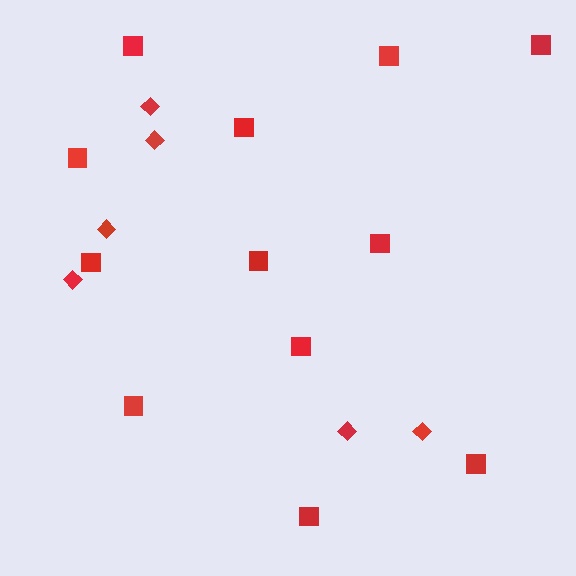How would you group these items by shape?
There are 2 groups: one group of diamonds (6) and one group of squares (12).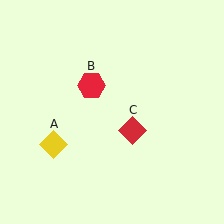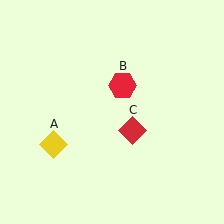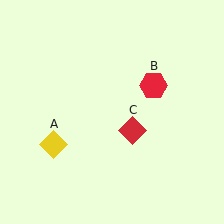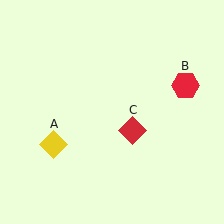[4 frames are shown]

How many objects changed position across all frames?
1 object changed position: red hexagon (object B).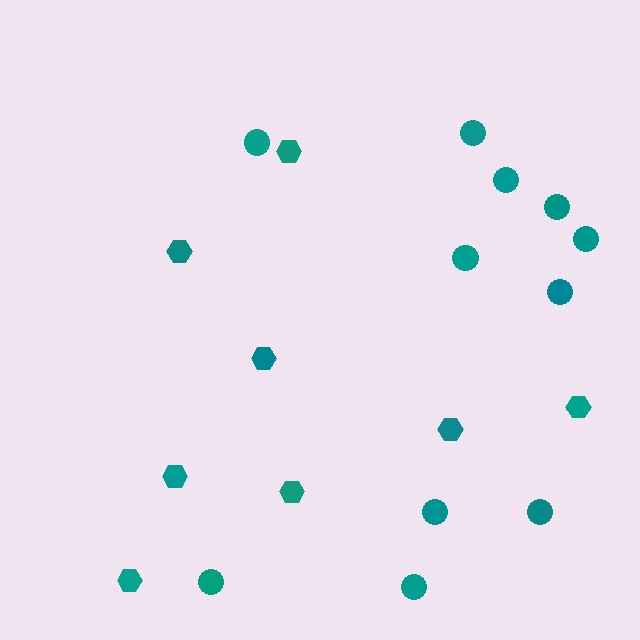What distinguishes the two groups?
There are 2 groups: one group of hexagons (8) and one group of circles (11).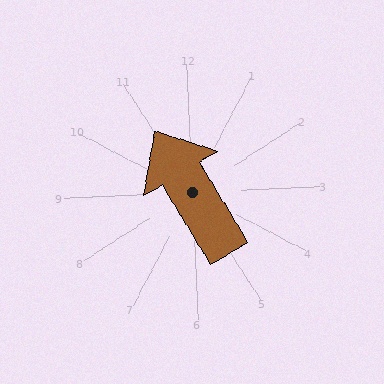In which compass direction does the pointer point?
Northwest.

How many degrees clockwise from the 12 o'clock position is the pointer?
Approximately 331 degrees.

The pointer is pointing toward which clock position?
Roughly 11 o'clock.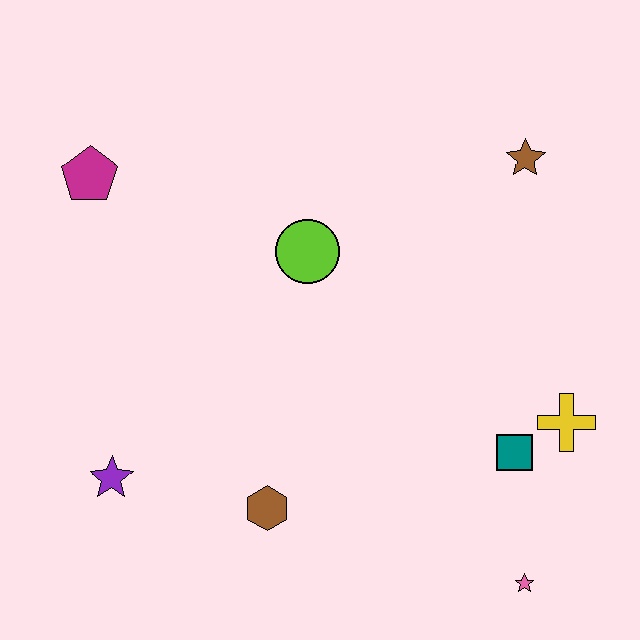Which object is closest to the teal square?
The yellow cross is closest to the teal square.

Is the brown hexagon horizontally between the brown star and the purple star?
Yes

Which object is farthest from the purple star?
The brown star is farthest from the purple star.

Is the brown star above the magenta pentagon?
Yes